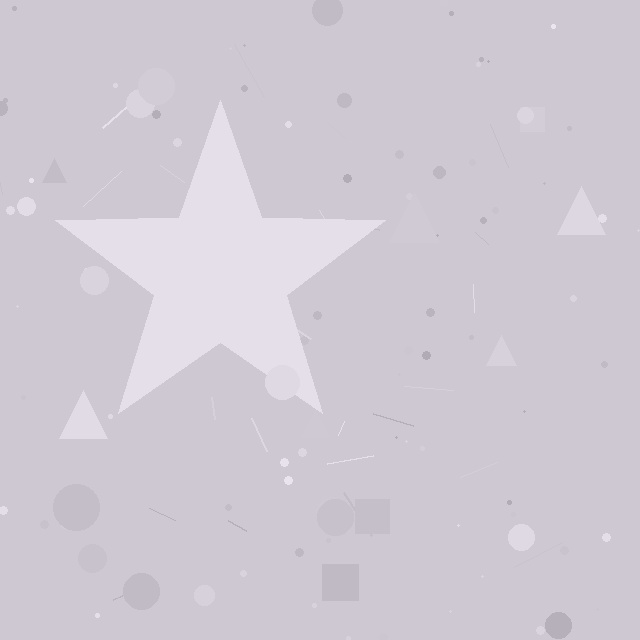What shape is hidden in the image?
A star is hidden in the image.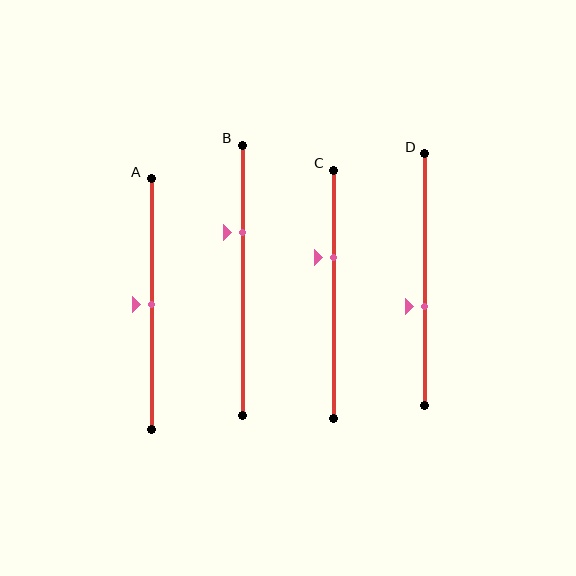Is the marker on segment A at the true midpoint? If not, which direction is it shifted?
Yes, the marker on segment A is at the true midpoint.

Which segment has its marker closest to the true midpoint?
Segment A has its marker closest to the true midpoint.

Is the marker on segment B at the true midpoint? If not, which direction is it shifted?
No, the marker on segment B is shifted upward by about 18% of the segment length.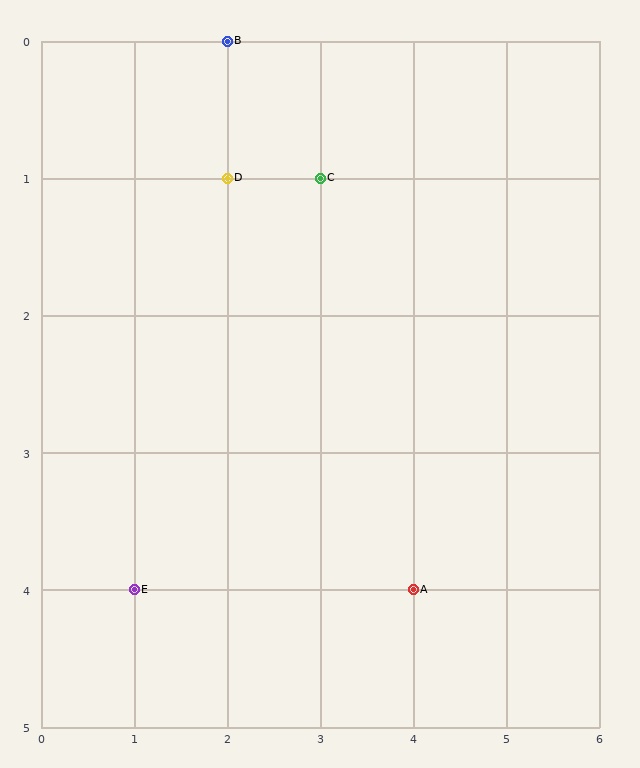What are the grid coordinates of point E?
Point E is at grid coordinates (1, 4).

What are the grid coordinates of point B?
Point B is at grid coordinates (2, 0).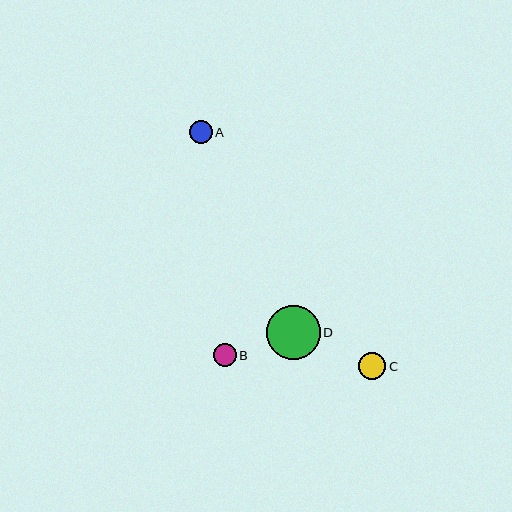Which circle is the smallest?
Circle B is the smallest with a size of approximately 23 pixels.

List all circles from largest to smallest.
From largest to smallest: D, C, A, B.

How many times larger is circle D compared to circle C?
Circle D is approximately 2.0 times the size of circle C.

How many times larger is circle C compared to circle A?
Circle C is approximately 1.2 times the size of circle A.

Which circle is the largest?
Circle D is the largest with a size of approximately 54 pixels.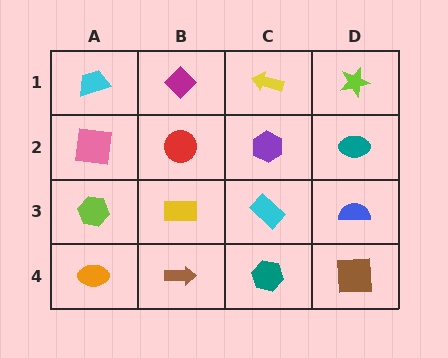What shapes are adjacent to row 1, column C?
A purple hexagon (row 2, column C), a magenta diamond (row 1, column B), a lime star (row 1, column D).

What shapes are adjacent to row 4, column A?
A lime hexagon (row 3, column A), a brown arrow (row 4, column B).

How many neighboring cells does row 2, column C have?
4.